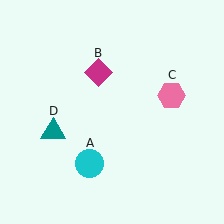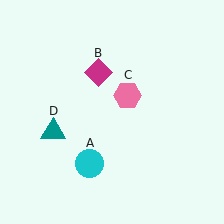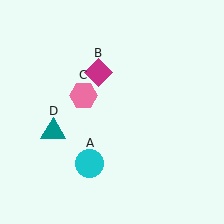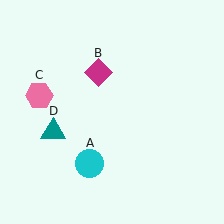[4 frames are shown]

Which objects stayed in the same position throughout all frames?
Cyan circle (object A) and magenta diamond (object B) and teal triangle (object D) remained stationary.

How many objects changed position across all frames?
1 object changed position: pink hexagon (object C).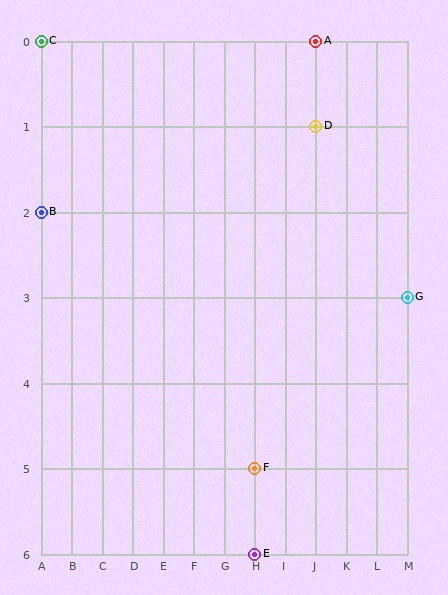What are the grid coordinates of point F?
Point F is at grid coordinates (H, 5).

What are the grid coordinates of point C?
Point C is at grid coordinates (A, 0).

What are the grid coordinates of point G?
Point G is at grid coordinates (M, 3).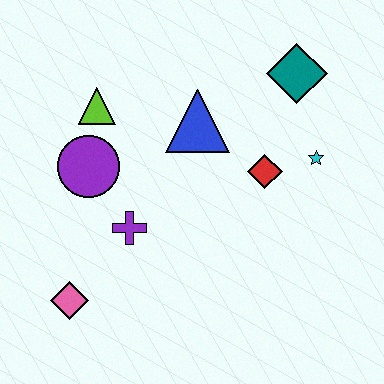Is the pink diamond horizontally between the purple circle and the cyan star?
No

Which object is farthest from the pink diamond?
The teal diamond is farthest from the pink diamond.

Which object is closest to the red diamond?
The cyan star is closest to the red diamond.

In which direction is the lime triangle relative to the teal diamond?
The lime triangle is to the left of the teal diamond.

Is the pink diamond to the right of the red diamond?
No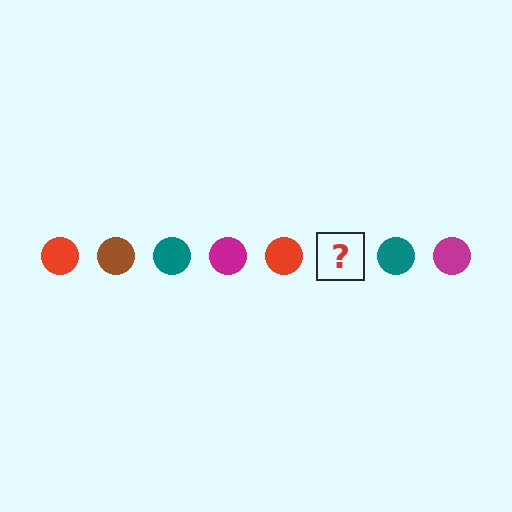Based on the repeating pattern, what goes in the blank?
The blank should be a brown circle.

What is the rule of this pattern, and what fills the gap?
The rule is that the pattern cycles through red, brown, teal, magenta circles. The gap should be filled with a brown circle.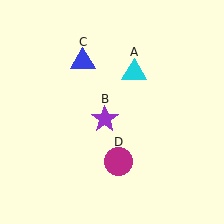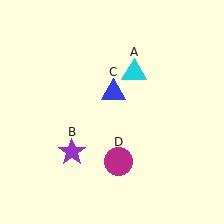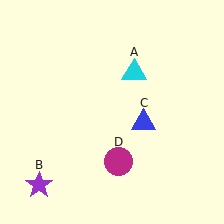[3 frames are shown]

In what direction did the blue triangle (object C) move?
The blue triangle (object C) moved down and to the right.